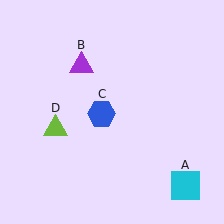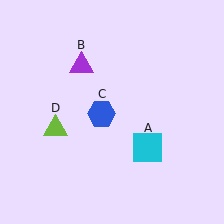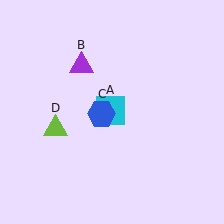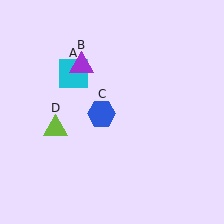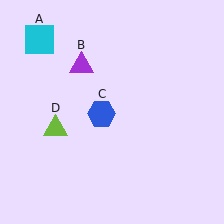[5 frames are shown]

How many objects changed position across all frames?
1 object changed position: cyan square (object A).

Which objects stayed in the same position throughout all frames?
Purple triangle (object B) and blue hexagon (object C) and lime triangle (object D) remained stationary.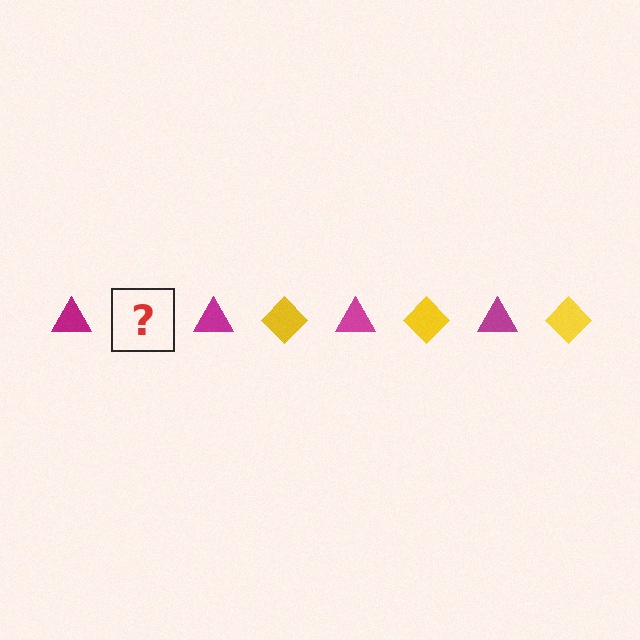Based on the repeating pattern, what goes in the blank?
The blank should be a yellow diamond.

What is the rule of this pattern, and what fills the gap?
The rule is that the pattern alternates between magenta triangle and yellow diamond. The gap should be filled with a yellow diamond.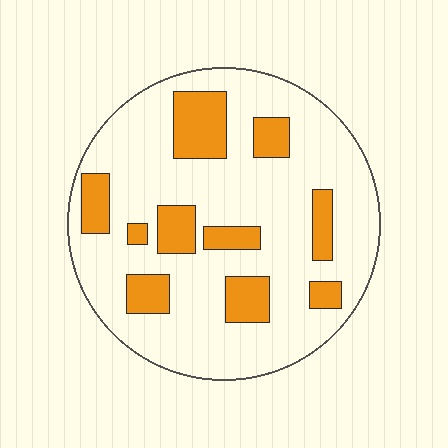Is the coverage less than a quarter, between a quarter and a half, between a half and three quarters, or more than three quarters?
Less than a quarter.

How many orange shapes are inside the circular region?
10.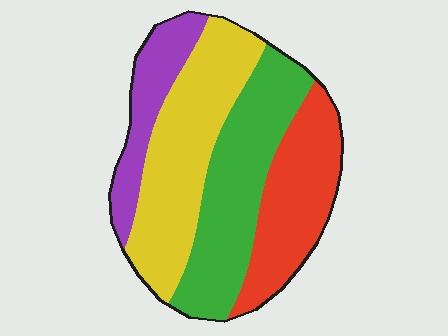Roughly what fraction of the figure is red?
Red covers roughly 25% of the figure.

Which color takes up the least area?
Purple, at roughly 15%.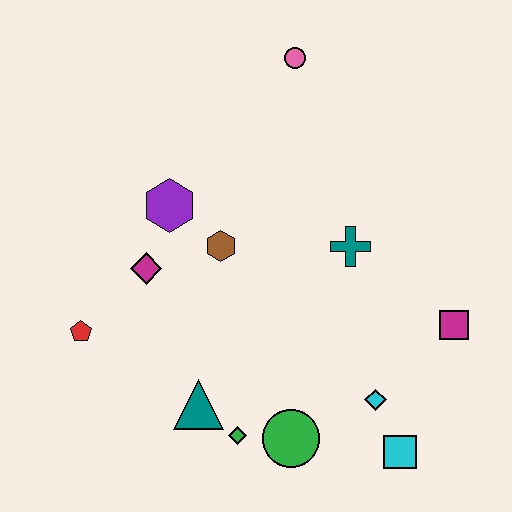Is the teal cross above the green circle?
Yes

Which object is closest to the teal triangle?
The green diamond is closest to the teal triangle.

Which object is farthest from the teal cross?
The red pentagon is farthest from the teal cross.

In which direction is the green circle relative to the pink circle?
The green circle is below the pink circle.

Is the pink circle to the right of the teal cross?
No